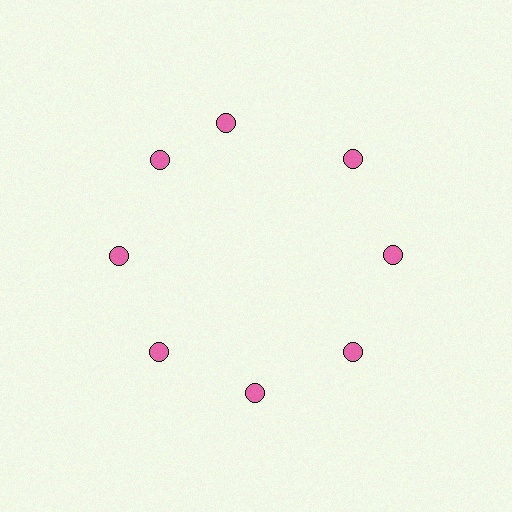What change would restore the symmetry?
The symmetry would be restored by rotating it back into even spacing with its neighbors so that all 8 circles sit at equal angles and equal distance from the center.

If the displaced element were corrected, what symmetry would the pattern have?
It would have 8-fold rotational symmetry — the pattern would map onto itself every 45 degrees.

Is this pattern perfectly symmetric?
No. The 8 pink circles are arranged in a ring, but one element near the 12 o'clock position is rotated out of alignment along the ring, breaking the 8-fold rotational symmetry.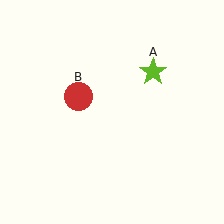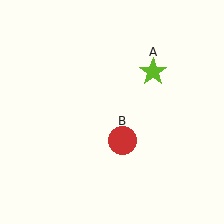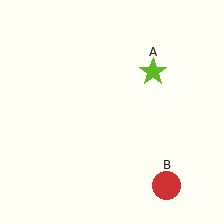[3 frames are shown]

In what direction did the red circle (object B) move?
The red circle (object B) moved down and to the right.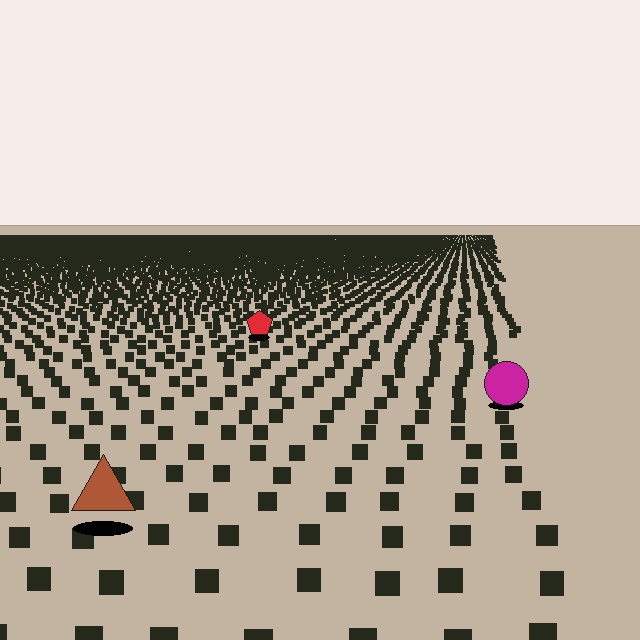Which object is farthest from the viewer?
The red pentagon is farthest from the viewer. It appears smaller and the ground texture around it is denser.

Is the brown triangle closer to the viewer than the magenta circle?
Yes. The brown triangle is closer — you can tell from the texture gradient: the ground texture is coarser near it.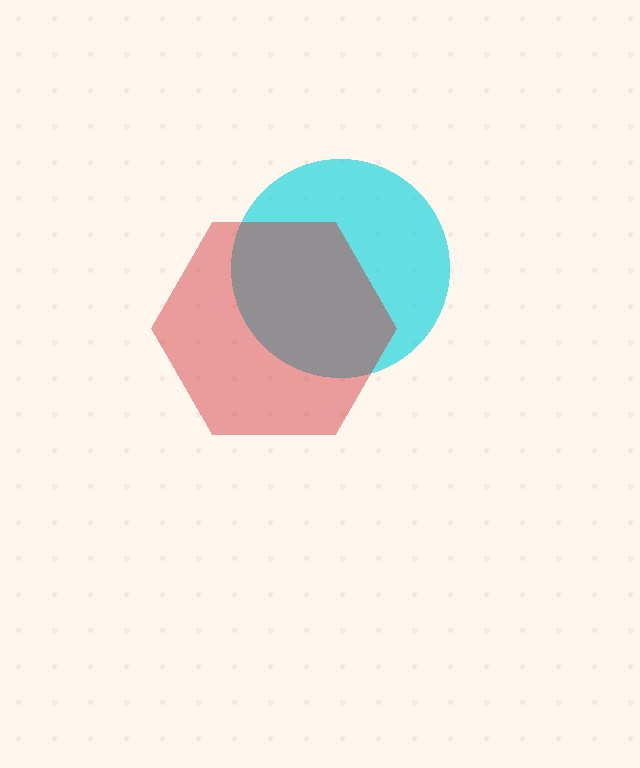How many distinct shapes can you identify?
There are 2 distinct shapes: a cyan circle, a red hexagon.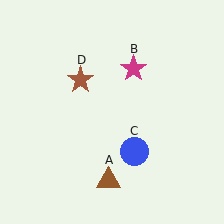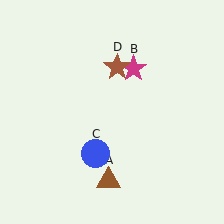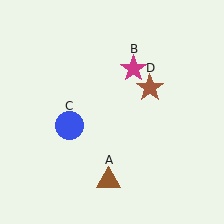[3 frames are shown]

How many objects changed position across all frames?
2 objects changed position: blue circle (object C), brown star (object D).